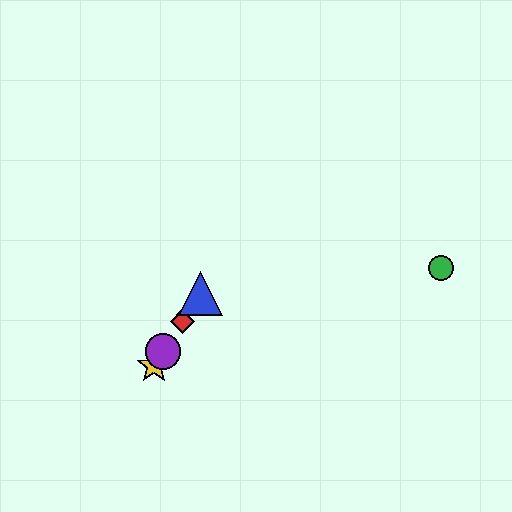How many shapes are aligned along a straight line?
4 shapes (the red diamond, the blue triangle, the yellow star, the purple circle) are aligned along a straight line.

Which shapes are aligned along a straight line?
The red diamond, the blue triangle, the yellow star, the purple circle are aligned along a straight line.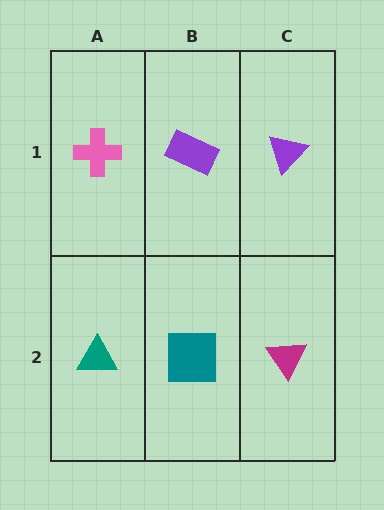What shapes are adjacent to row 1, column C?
A magenta triangle (row 2, column C), a purple rectangle (row 1, column B).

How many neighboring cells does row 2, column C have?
2.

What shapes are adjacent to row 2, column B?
A purple rectangle (row 1, column B), a teal triangle (row 2, column A), a magenta triangle (row 2, column C).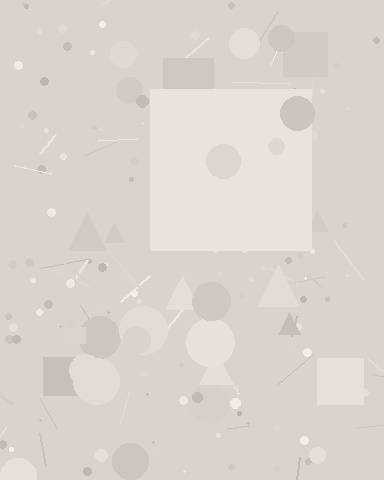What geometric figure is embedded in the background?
A square is embedded in the background.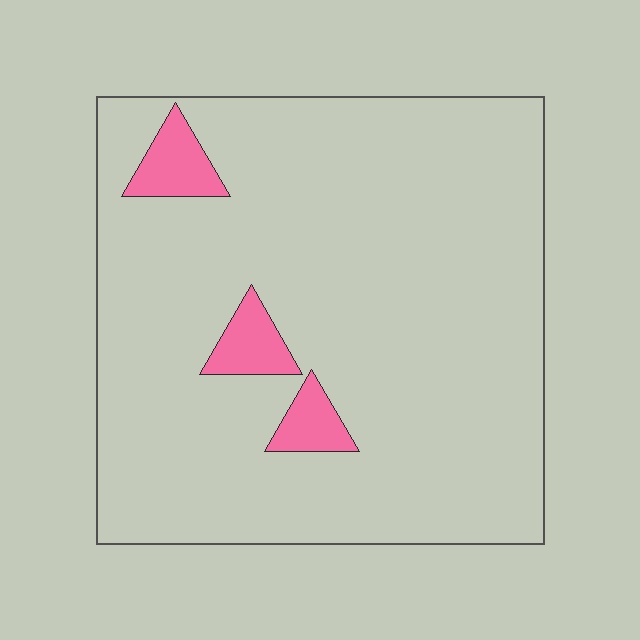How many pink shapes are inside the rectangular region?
3.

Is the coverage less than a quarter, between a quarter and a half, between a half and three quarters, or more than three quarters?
Less than a quarter.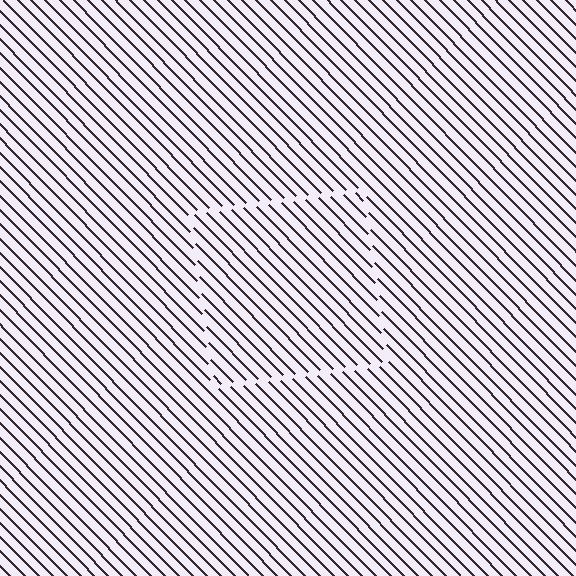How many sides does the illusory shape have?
4 sides — the line-ends trace a square.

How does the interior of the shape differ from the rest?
The interior of the shape contains the same grating, shifted by half a period — the contour is defined by the phase discontinuity where line-ends from the inner and outer gratings abut.